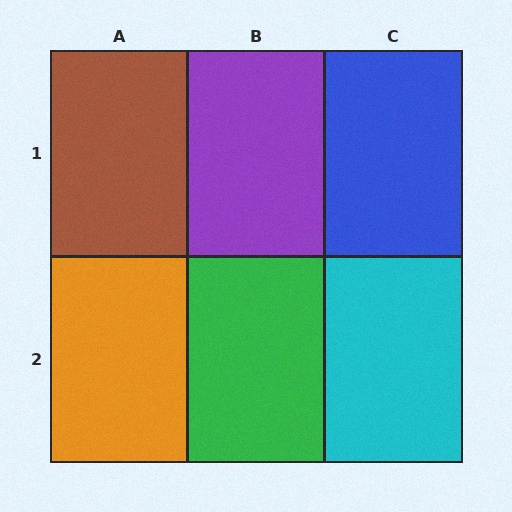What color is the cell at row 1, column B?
Purple.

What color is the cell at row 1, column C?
Blue.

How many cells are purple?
1 cell is purple.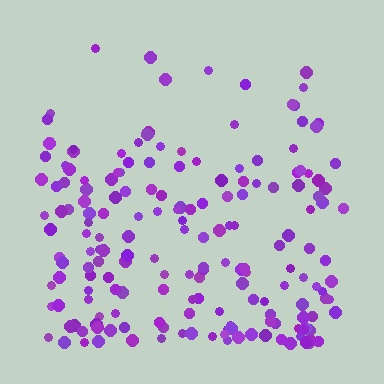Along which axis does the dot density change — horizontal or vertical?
Vertical.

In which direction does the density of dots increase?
From top to bottom, with the bottom side densest.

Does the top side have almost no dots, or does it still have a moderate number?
Still a moderate number, just noticeably fewer than the bottom.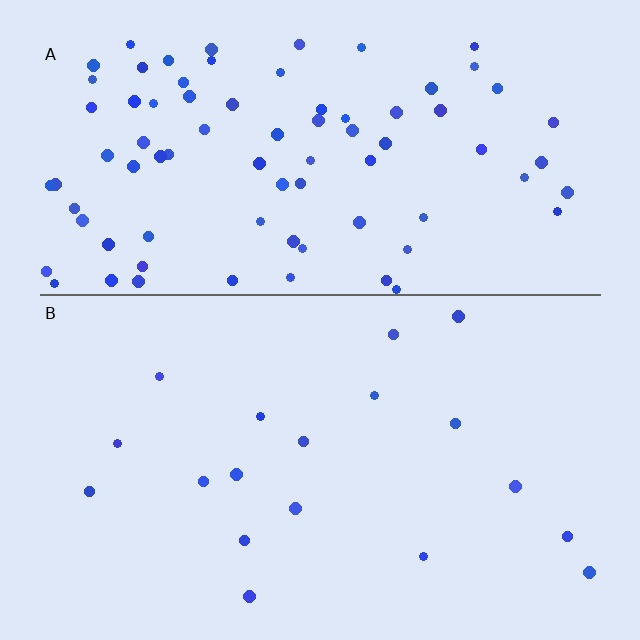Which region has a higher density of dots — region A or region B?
A (the top).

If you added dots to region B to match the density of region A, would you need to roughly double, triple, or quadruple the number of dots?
Approximately quadruple.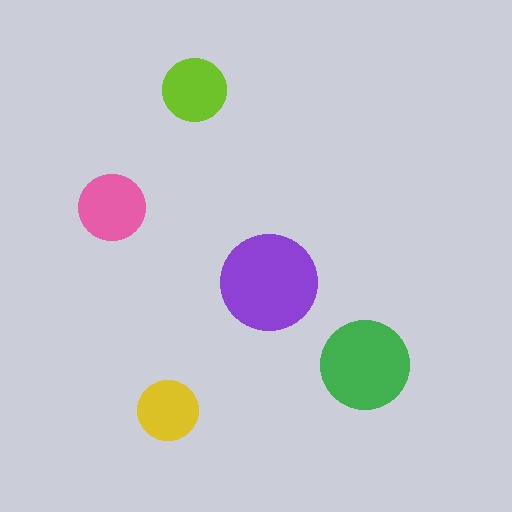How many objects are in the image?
There are 5 objects in the image.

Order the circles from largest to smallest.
the purple one, the green one, the pink one, the lime one, the yellow one.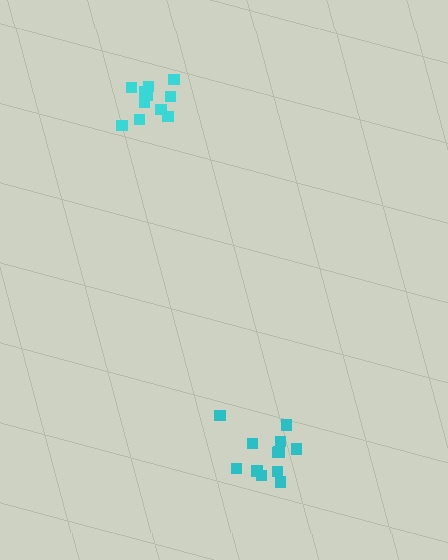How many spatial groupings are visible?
There are 2 spatial groupings.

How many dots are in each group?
Group 1: 12 dots, Group 2: 11 dots (23 total).